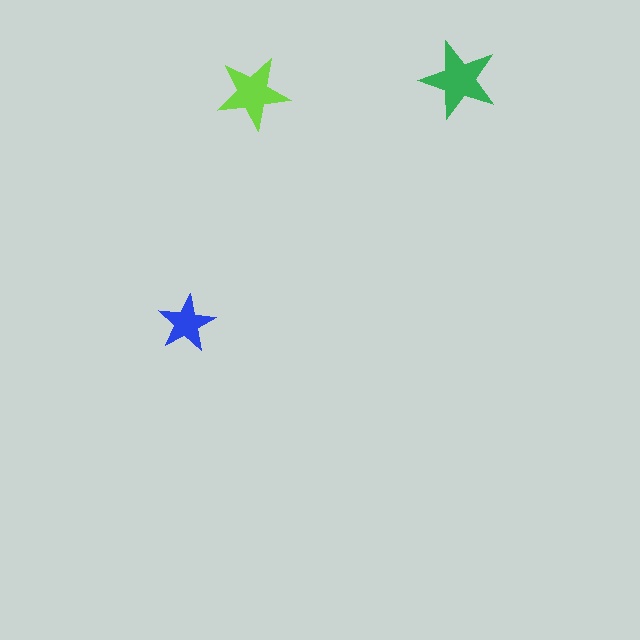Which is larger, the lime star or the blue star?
The lime one.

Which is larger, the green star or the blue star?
The green one.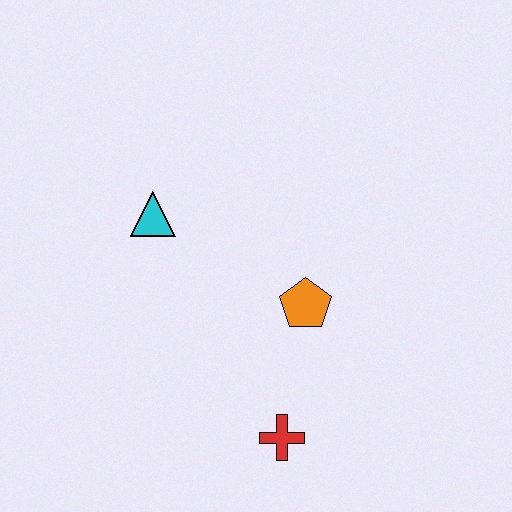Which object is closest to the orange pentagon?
The red cross is closest to the orange pentagon.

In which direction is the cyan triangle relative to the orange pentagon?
The cyan triangle is to the left of the orange pentagon.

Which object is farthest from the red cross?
The cyan triangle is farthest from the red cross.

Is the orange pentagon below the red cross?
No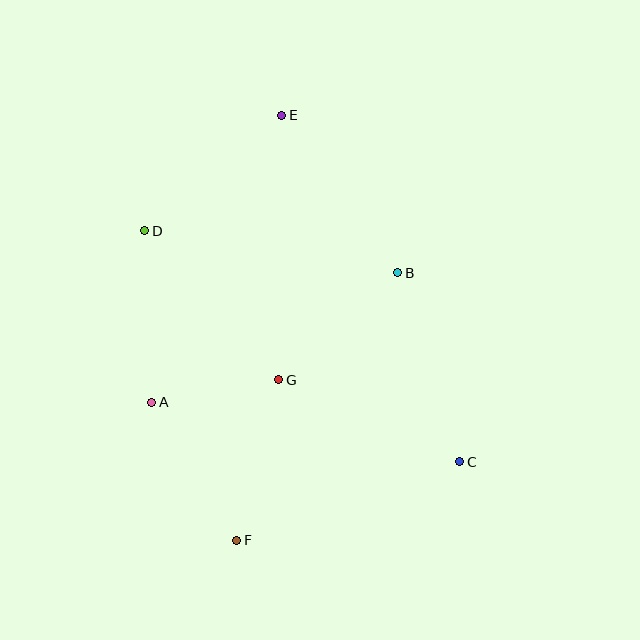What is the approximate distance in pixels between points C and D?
The distance between C and D is approximately 391 pixels.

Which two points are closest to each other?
Points A and G are closest to each other.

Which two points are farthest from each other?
Points E and F are farthest from each other.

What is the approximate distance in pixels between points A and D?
The distance between A and D is approximately 172 pixels.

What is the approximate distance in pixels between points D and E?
The distance between D and E is approximately 179 pixels.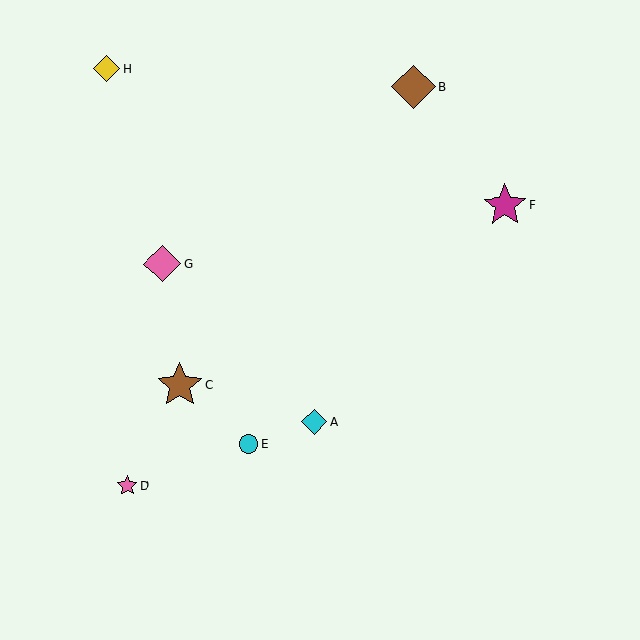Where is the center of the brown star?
The center of the brown star is at (180, 386).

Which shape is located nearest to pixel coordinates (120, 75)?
The yellow diamond (labeled H) at (107, 68) is nearest to that location.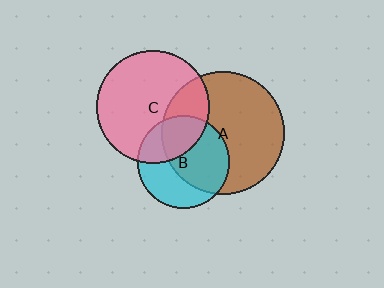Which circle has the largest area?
Circle A (brown).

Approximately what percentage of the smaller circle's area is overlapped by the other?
Approximately 35%.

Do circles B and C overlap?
Yes.